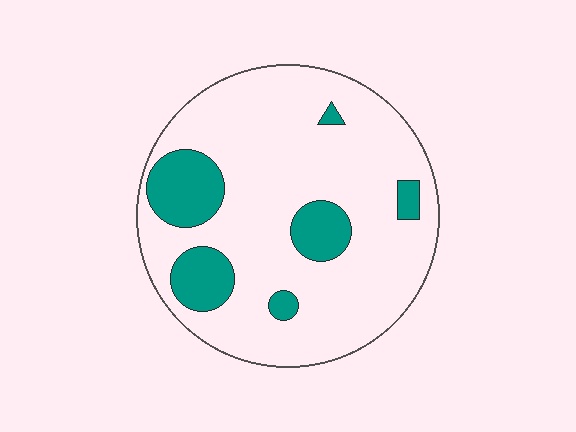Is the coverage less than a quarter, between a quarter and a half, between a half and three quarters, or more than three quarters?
Less than a quarter.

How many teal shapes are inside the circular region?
6.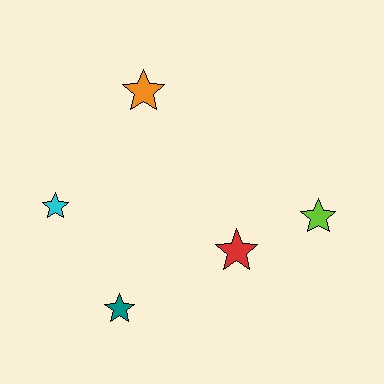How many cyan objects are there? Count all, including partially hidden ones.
There is 1 cyan object.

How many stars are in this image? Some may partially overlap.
There are 5 stars.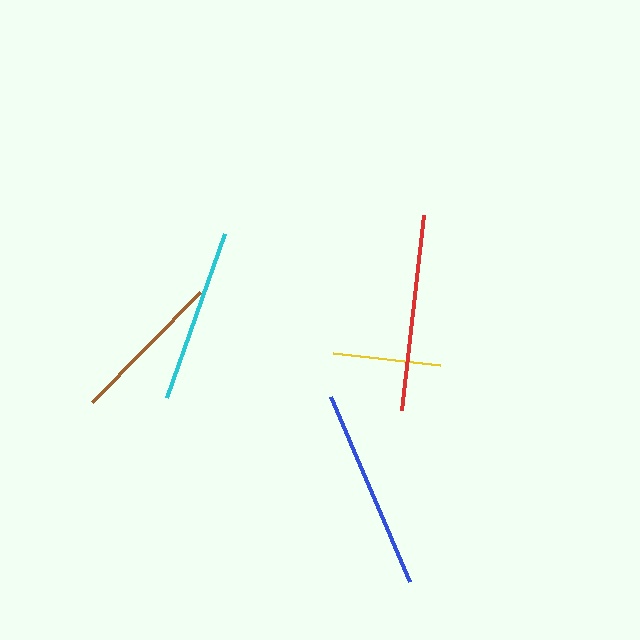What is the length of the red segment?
The red segment is approximately 196 pixels long.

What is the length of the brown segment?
The brown segment is approximately 154 pixels long.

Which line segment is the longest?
The blue line is the longest at approximately 201 pixels.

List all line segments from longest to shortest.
From longest to shortest: blue, red, cyan, brown, yellow.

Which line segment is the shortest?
The yellow line is the shortest at approximately 107 pixels.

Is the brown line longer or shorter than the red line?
The red line is longer than the brown line.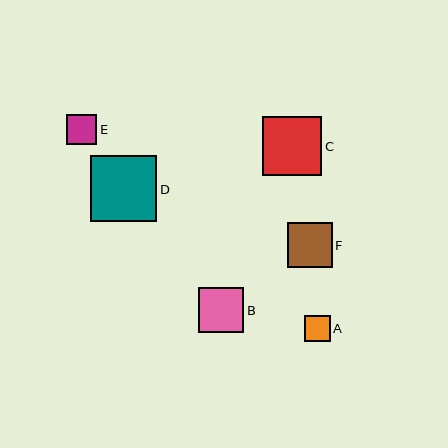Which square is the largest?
Square D is the largest with a size of approximately 66 pixels.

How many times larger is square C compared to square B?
Square C is approximately 1.3 times the size of square B.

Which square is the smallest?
Square A is the smallest with a size of approximately 26 pixels.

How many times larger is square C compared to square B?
Square C is approximately 1.3 times the size of square B.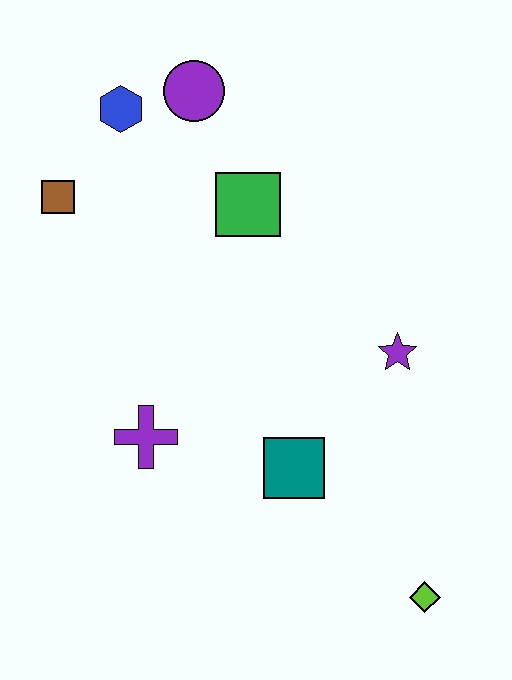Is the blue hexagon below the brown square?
No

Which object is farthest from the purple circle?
The lime diamond is farthest from the purple circle.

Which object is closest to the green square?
The purple circle is closest to the green square.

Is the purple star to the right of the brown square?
Yes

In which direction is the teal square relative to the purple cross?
The teal square is to the right of the purple cross.